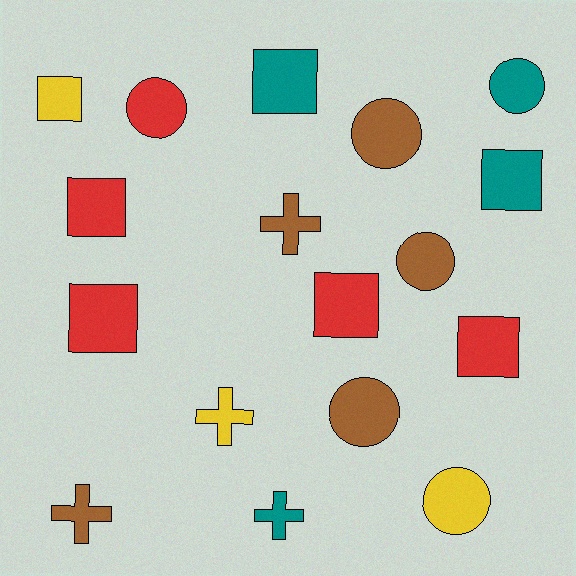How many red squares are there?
There are 4 red squares.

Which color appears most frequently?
Red, with 5 objects.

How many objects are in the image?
There are 17 objects.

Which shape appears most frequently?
Square, with 7 objects.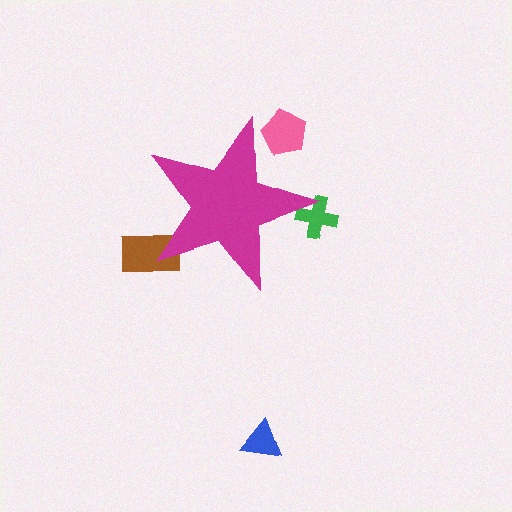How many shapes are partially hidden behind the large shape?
3 shapes are partially hidden.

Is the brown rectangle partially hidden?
Yes, the brown rectangle is partially hidden behind the magenta star.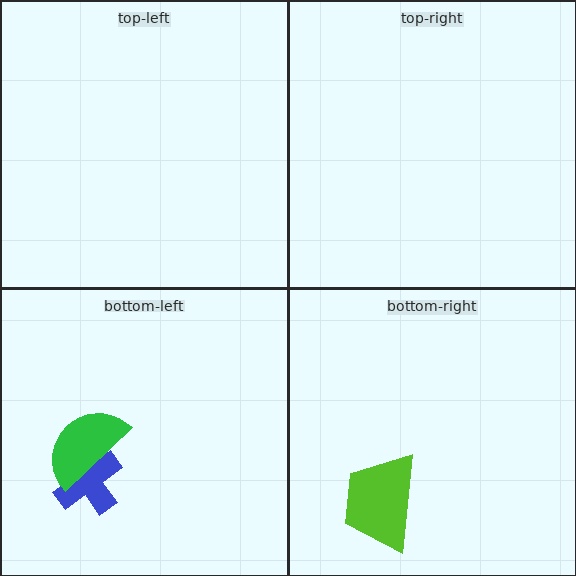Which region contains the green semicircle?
The bottom-left region.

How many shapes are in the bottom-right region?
1.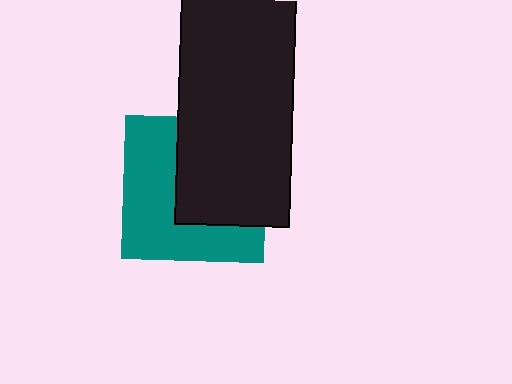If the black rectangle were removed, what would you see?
You would see the complete teal square.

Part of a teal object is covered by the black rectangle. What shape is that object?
It is a square.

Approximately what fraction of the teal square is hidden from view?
Roughly 48% of the teal square is hidden behind the black rectangle.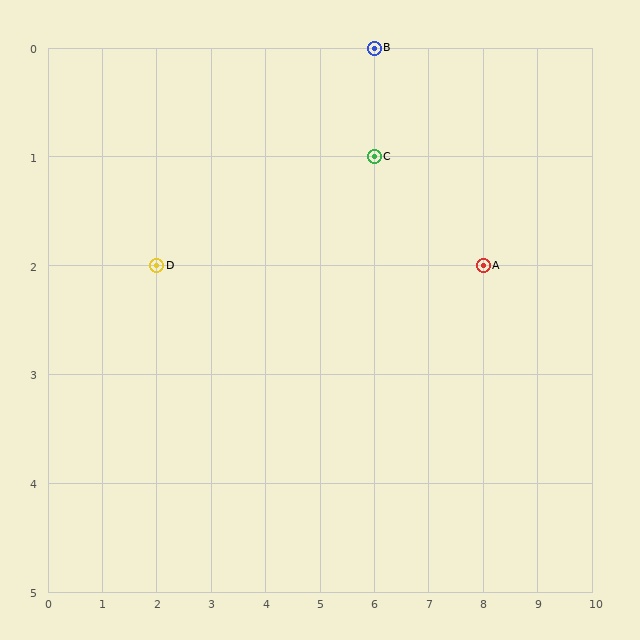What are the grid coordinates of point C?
Point C is at grid coordinates (6, 1).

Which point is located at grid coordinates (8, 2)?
Point A is at (8, 2).